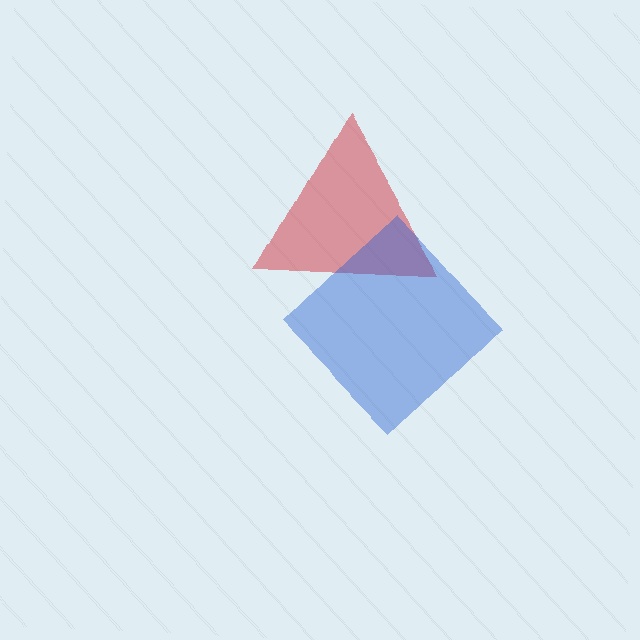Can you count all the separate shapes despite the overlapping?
Yes, there are 2 separate shapes.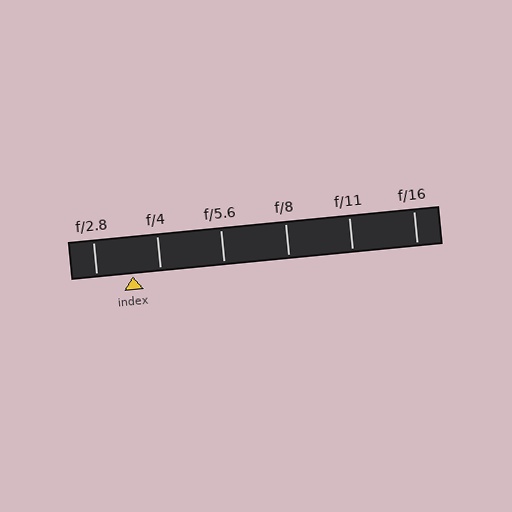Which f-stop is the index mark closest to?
The index mark is closest to f/4.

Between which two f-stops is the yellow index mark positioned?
The index mark is between f/2.8 and f/4.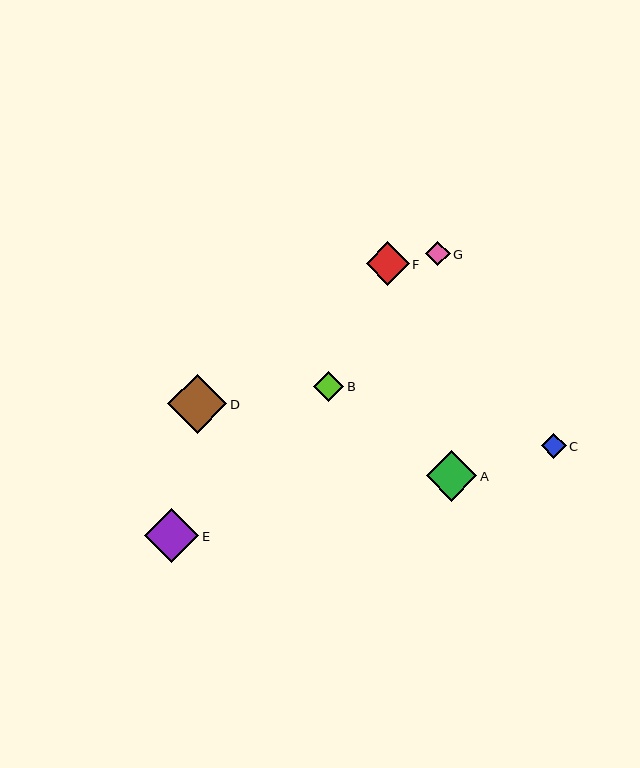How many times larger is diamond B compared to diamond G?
Diamond B is approximately 1.2 times the size of diamond G.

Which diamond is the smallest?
Diamond G is the smallest with a size of approximately 25 pixels.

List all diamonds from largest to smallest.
From largest to smallest: D, E, A, F, B, C, G.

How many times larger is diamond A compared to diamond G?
Diamond A is approximately 2.1 times the size of diamond G.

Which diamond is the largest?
Diamond D is the largest with a size of approximately 59 pixels.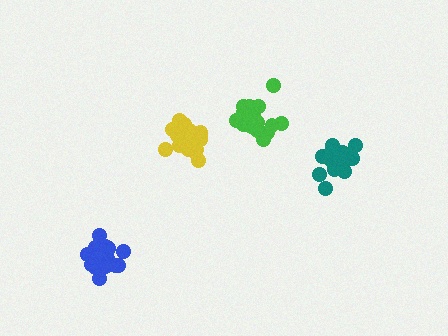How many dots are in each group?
Group 1: 19 dots, Group 2: 21 dots, Group 3: 20 dots, Group 4: 18 dots (78 total).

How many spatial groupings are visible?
There are 4 spatial groupings.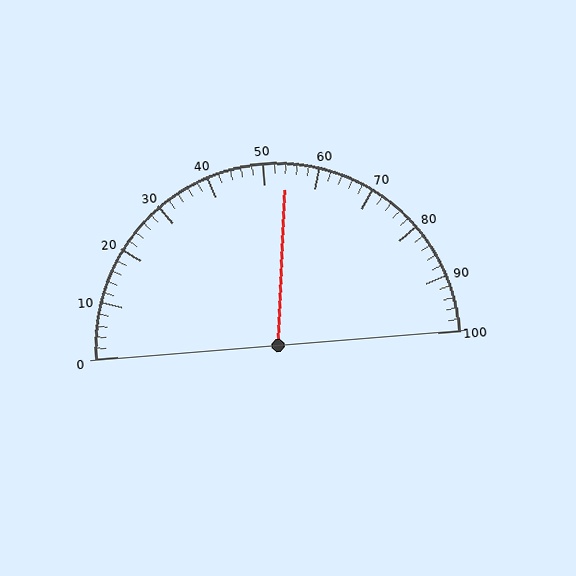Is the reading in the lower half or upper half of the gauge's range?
The reading is in the upper half of the range (0 to 100).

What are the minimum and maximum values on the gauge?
The gauge ranges from 0 to 100.